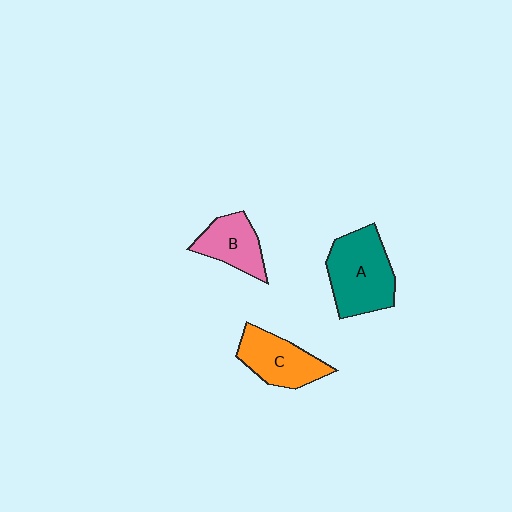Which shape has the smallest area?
Shape B (pink).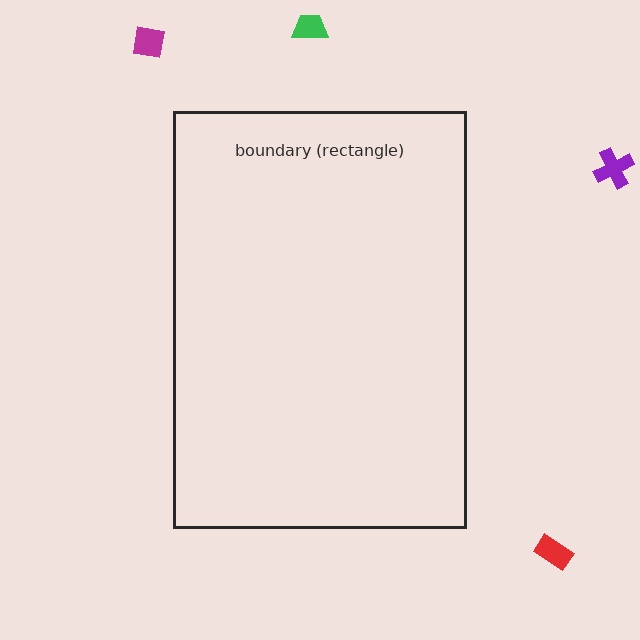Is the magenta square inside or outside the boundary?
Outside.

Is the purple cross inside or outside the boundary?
Outside.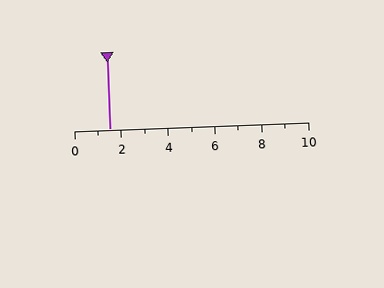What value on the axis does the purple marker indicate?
The marker indicates approximately 1.5.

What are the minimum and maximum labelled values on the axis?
The axis runs from 0 to 10.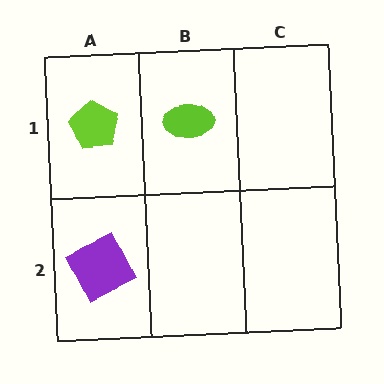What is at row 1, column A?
A lime pentagon.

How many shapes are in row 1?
2 shapes.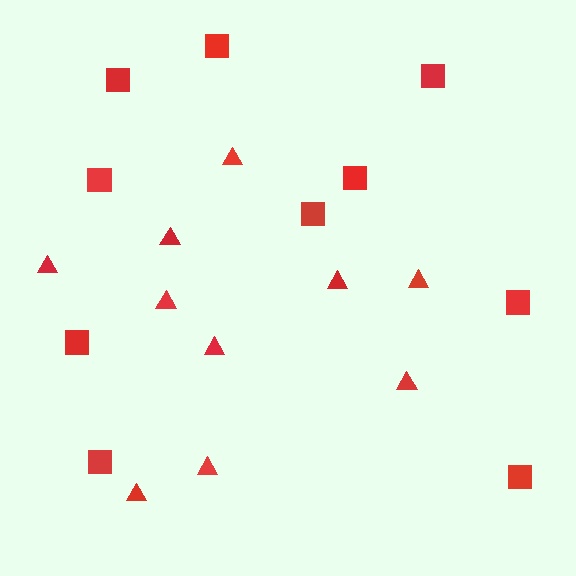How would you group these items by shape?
There are 2 groups: one group of squares (10) and one group of triangles (10).